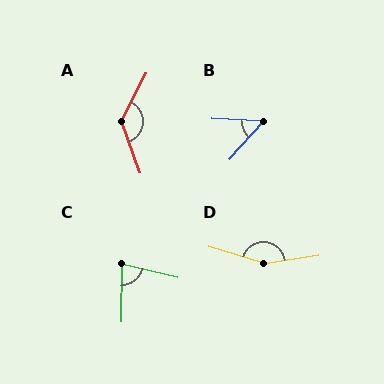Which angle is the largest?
D, at approximately 155 degrees.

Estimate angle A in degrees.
Approximately 134 degrees.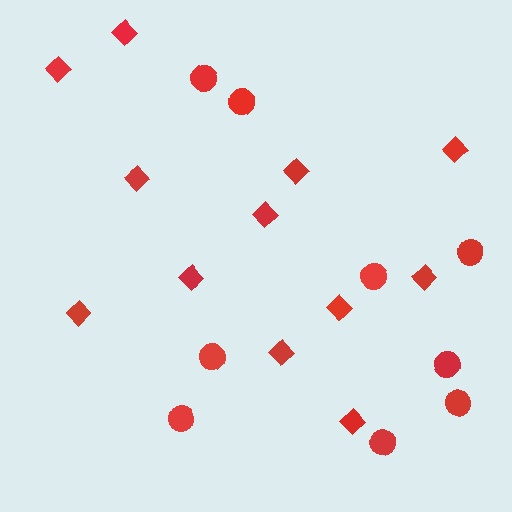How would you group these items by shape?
There are 2 groups: one group of circles (9) and one group of diamonds (12).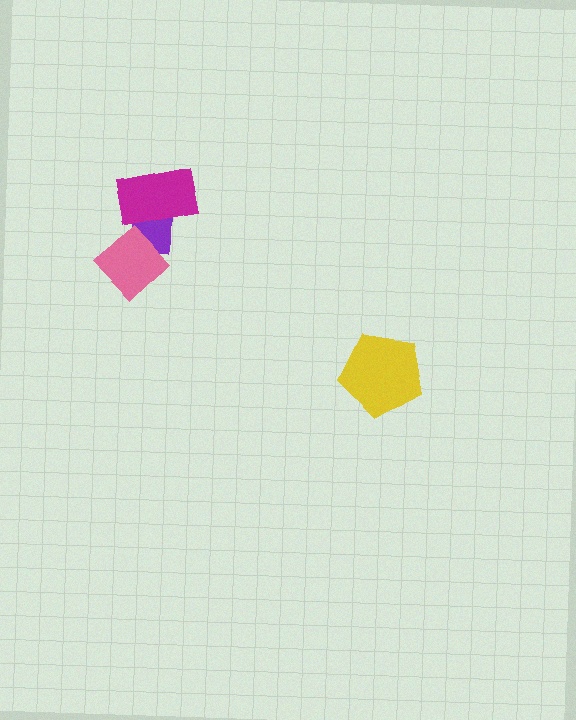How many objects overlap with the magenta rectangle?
1 object overlaps with the magenta rectangle.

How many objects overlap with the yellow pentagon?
0 objects overlap with the yellow pentagon.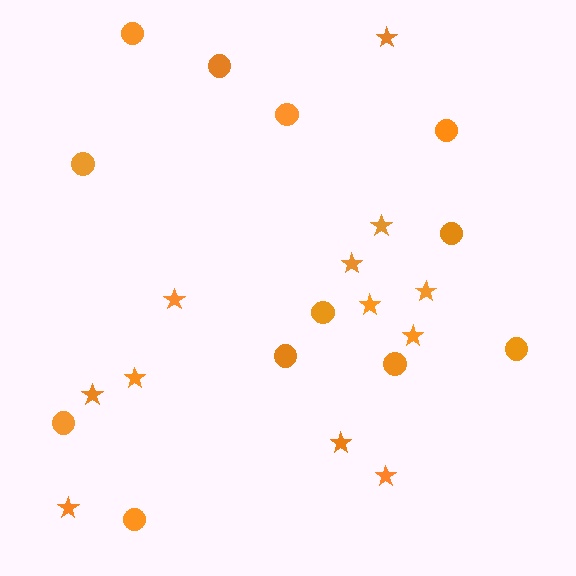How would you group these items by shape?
There are 2 groups: one group of stars (12) and one group of circles (12).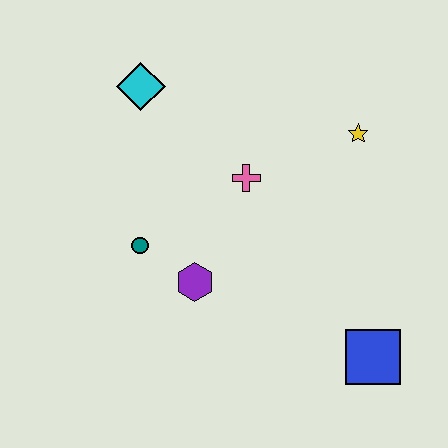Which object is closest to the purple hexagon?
The teal circle is closest to the purple hexagon.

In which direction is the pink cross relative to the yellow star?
The pink cross is to the left of the yellow star.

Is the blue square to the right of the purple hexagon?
Yes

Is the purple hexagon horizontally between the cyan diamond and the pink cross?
Yes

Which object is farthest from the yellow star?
The teal circle is farthest from the yellow star.